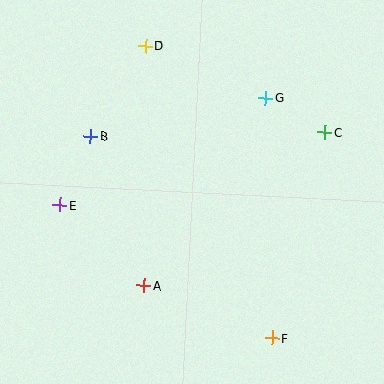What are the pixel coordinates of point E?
Point E is at (60, 205).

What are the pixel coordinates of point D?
Point D is at (146, 46).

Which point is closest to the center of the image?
Point A at (144, 286) is closest to the center.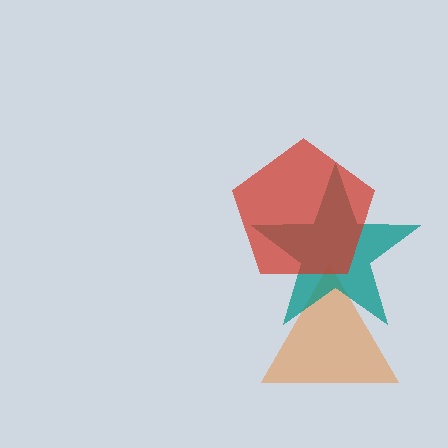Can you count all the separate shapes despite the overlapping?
Yes, there are 3 separate shapes.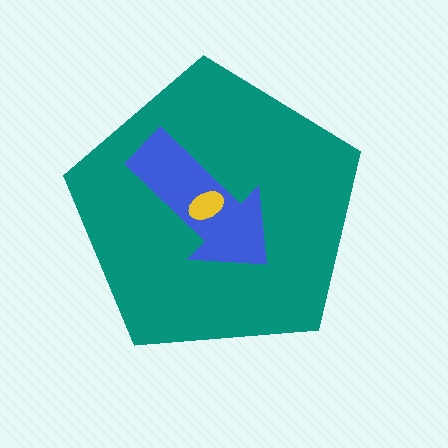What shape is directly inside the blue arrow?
The yellow ellipse.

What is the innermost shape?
The yellow ellipse.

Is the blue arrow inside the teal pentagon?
Yes.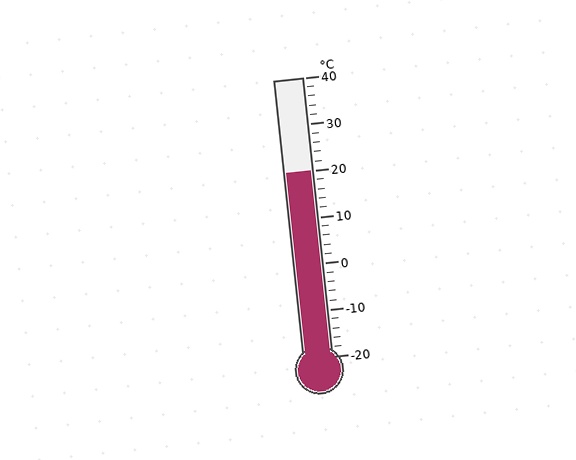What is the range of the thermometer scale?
The thermometer scale ranges from -20°C to 40°C.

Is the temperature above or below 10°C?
The temperature is above 10°C.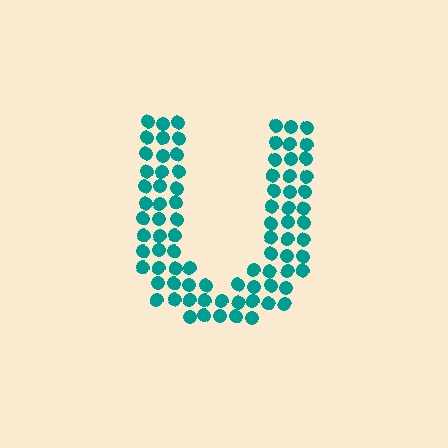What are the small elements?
The small elements are circles.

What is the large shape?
The large shape is the letter U.